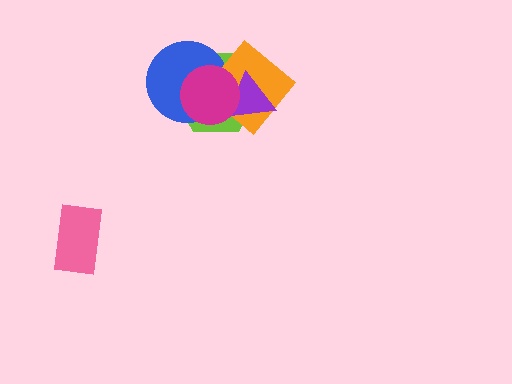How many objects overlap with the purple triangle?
3 objects overlap with the purple triangle.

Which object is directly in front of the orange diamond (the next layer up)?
The purple triangle is directly in front of the orange diamond.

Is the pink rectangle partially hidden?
No, no other shape covers it.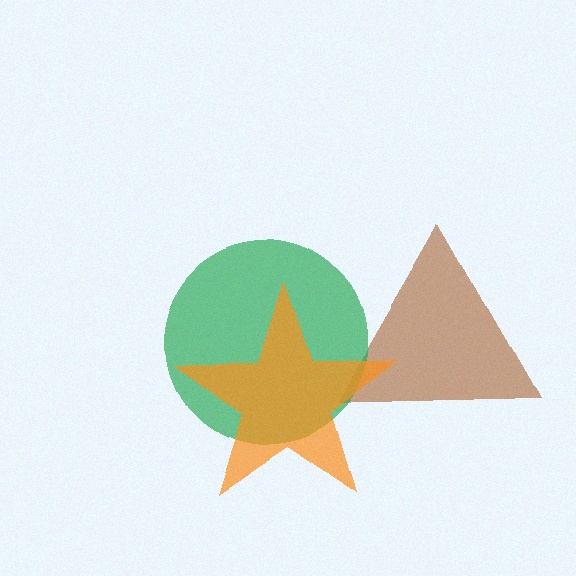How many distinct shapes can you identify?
There are 3 distinct shapes: a brown triangle, a green circle, an orange star.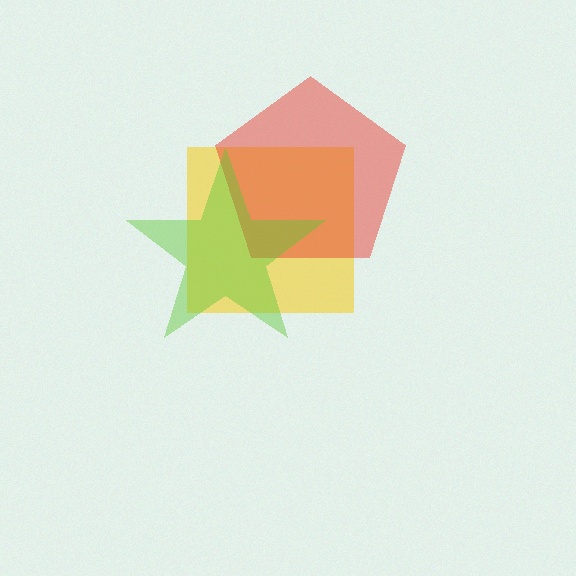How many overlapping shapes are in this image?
There are 3 overlapping shapes in the image.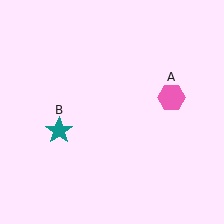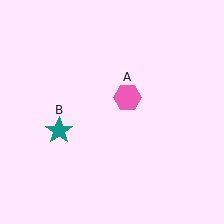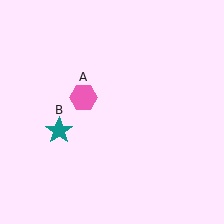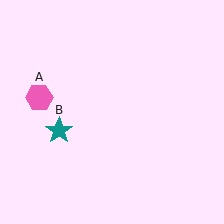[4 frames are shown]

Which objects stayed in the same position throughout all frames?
Teal star (object B) remained stationary.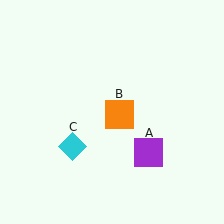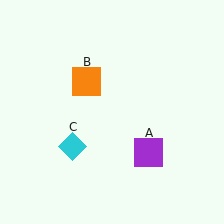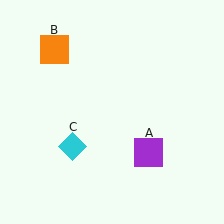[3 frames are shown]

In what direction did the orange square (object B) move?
The orange square (object B) moved up and to the left.